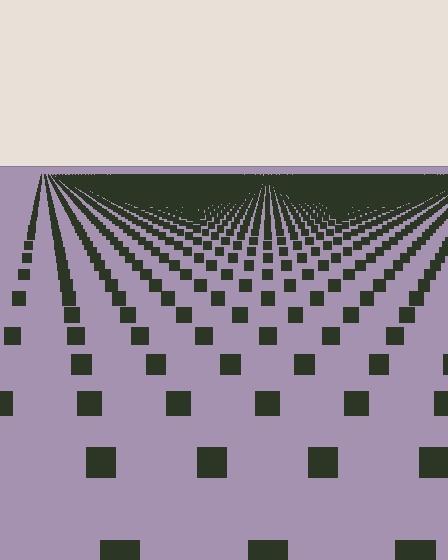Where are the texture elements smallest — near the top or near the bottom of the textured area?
Near the top.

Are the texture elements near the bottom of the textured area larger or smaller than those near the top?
Larger. Near the bottom, elements are closer to the viewer and appear at a bigger on-screen size.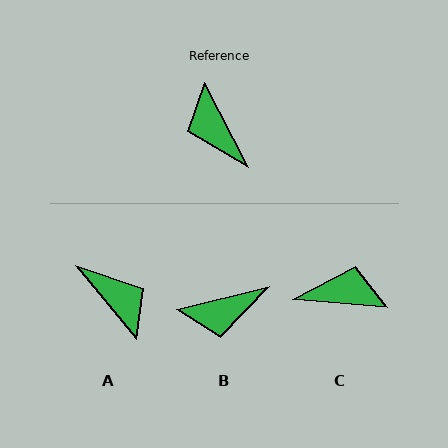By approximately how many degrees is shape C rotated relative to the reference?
Approximately 122 degrees clockwise.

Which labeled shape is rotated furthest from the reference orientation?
A, about 168 degrees away.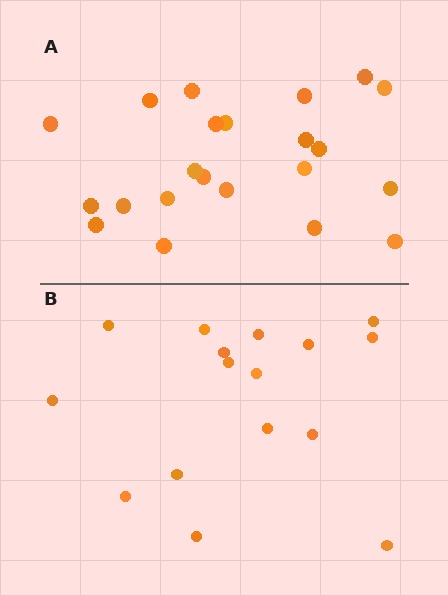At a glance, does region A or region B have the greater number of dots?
Region A (the top region) has more dots.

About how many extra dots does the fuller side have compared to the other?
Region A has about 6 more dots than region B.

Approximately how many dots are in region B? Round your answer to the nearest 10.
About 20 dots. (The exact count is 16, which rounds to 20.)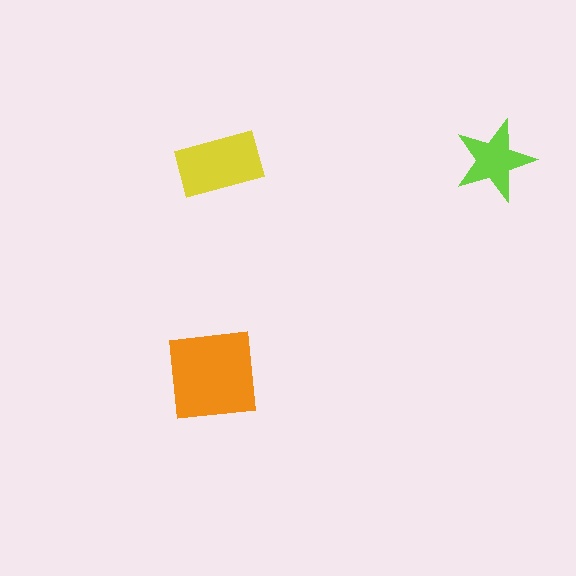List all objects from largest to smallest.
The orange square, the yellow rectangle, the lime star.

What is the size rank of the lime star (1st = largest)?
3rd.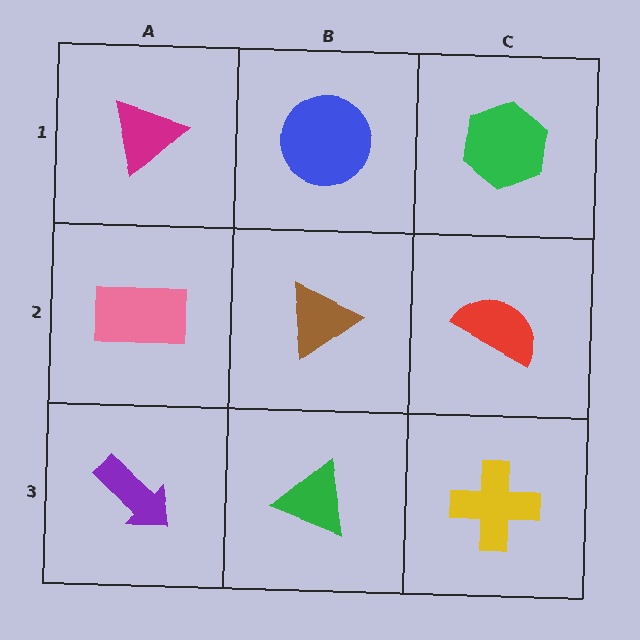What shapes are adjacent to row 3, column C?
A red semicircle (row 2, column C), a green triangle (row 3, column B).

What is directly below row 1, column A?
A pink rectangle.